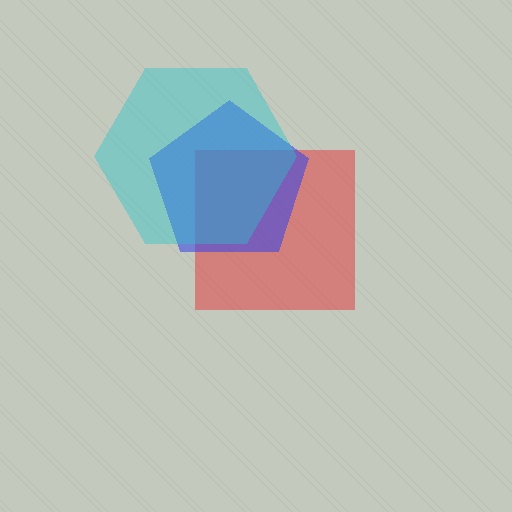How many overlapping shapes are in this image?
There are 3 overlapping shapes in the image.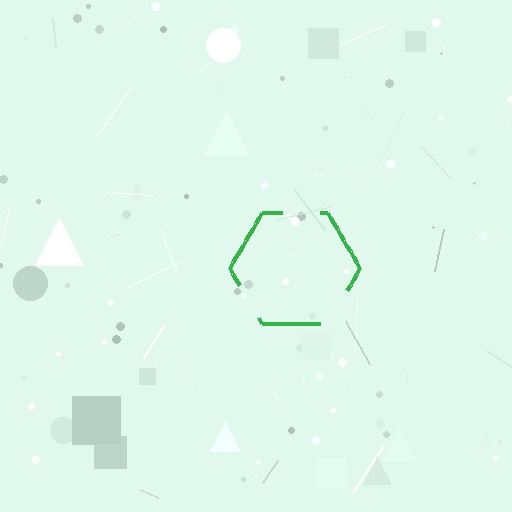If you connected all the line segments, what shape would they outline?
They would outline a hexagon.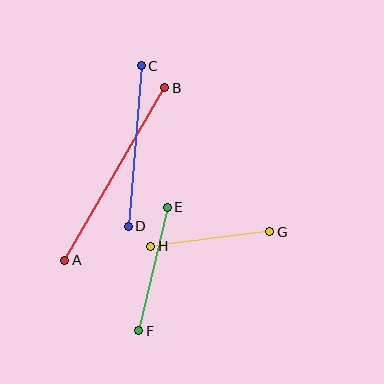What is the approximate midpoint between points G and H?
The midpoint is at approximately (210, 239) pixels.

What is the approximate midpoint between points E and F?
The midpoint is at approximately (153, 269) pixels.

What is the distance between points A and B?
The distance is approximately 199 pixels.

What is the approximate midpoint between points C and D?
The midpoint is at approximately (135, 146) pixels.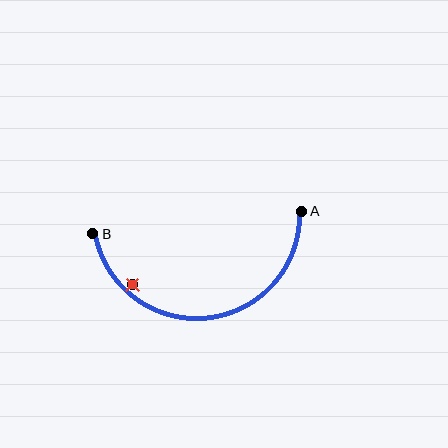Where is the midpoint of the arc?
The arc midpoint is the point on the curve farthest from the straight line joining A and B. It sits below that line.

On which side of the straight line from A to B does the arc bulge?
The arc bulges below the straight line connecting A and B.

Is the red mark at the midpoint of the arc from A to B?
No — the red mark does not lie on the arc at all. It sits slightly inside the curve.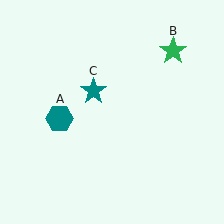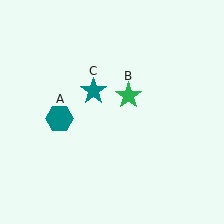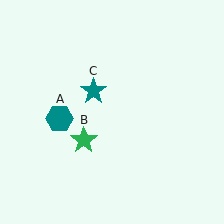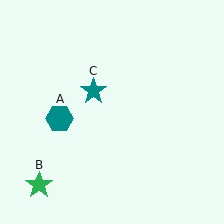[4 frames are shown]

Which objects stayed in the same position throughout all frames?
Teal hexagon (object A) and teal star (object C) remained stationary.